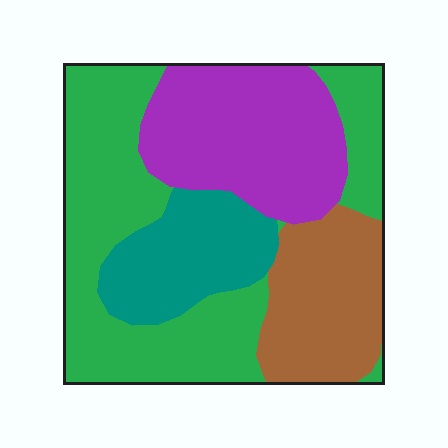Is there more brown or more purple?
Purple.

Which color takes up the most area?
Green, at roughly 40%.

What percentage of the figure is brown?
Brown covers around 20% of the figure.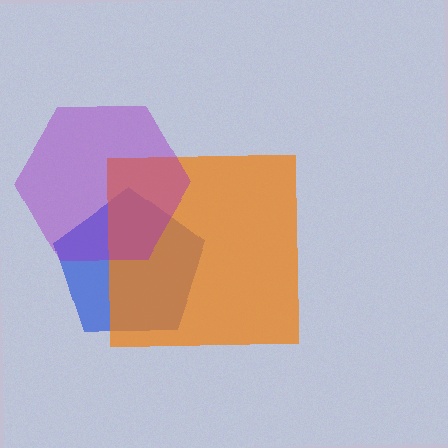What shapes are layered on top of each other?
The layered shapes are: a blue pentagon, an orange square, a purple hexagon.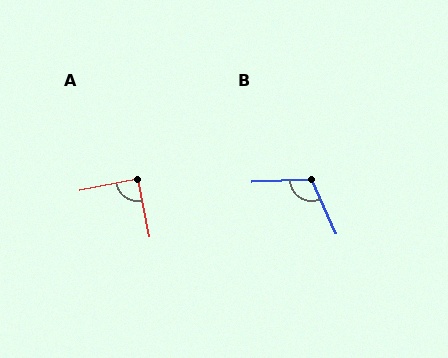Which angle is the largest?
B, at approximately 111 degrees.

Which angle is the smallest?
A, at approximately 90 degrees.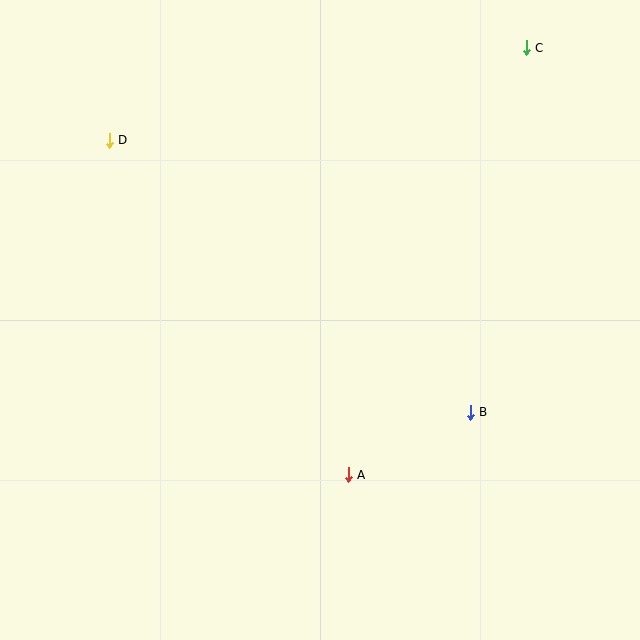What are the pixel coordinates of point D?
Point D is at (109, 140).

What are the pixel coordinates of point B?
Point B is at (470, 412).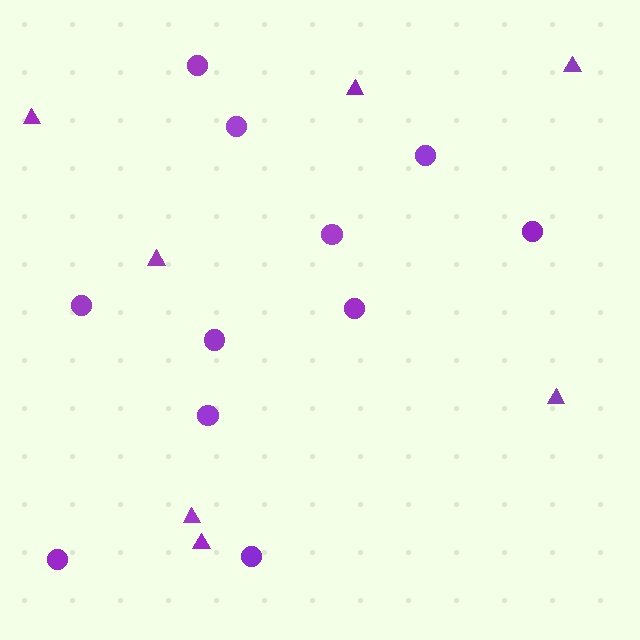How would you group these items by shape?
There are 2 groups: one group of circles (11) and one group of triangles (7).